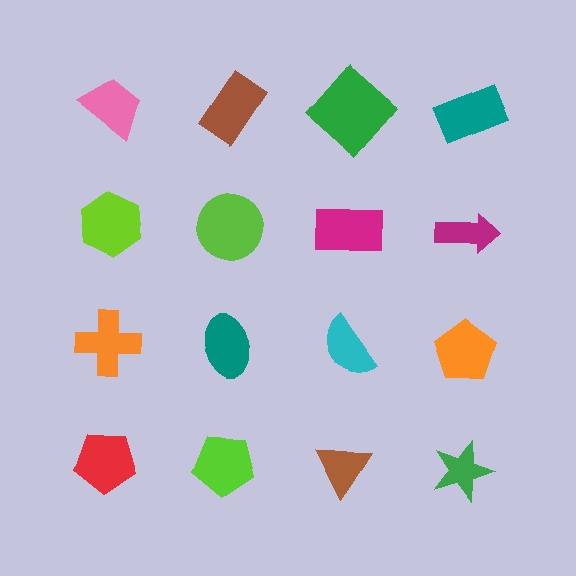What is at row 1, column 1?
A pink trapezoid.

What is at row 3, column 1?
An orange cross.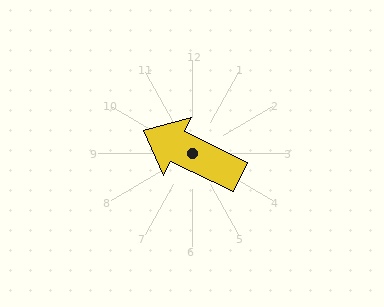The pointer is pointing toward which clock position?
Roughly 10 o'clock.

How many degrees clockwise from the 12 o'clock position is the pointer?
Approximately 296 degrees.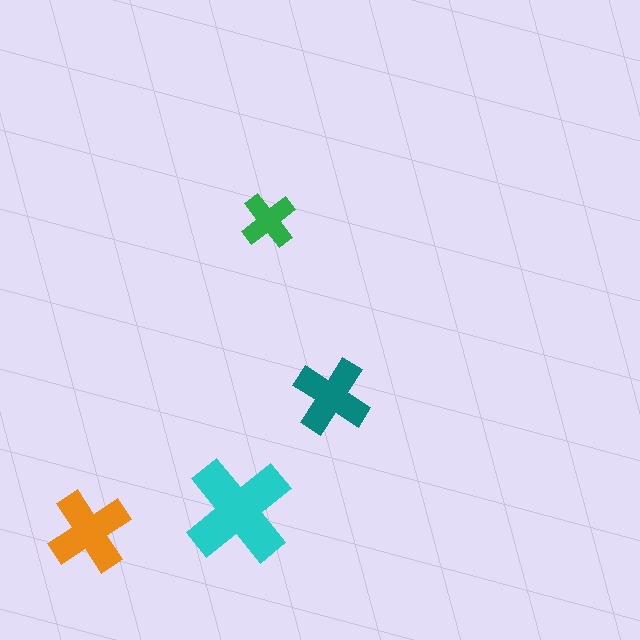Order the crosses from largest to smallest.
the cyan one, the orange one, the teal one, the green one.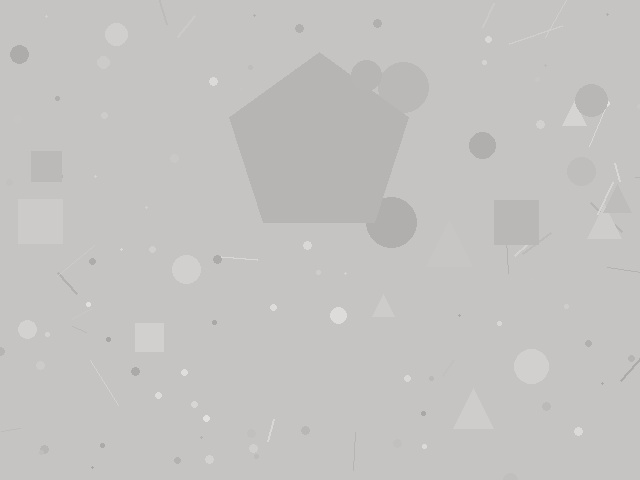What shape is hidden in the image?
A pentagon is hidden in the image.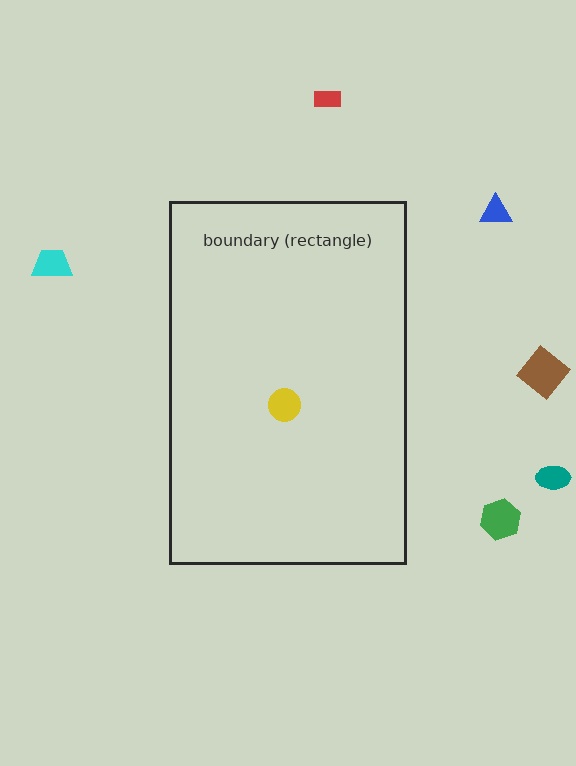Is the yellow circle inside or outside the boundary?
Inside.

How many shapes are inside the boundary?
1 inside, 6 outside.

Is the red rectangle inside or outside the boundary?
Outside.